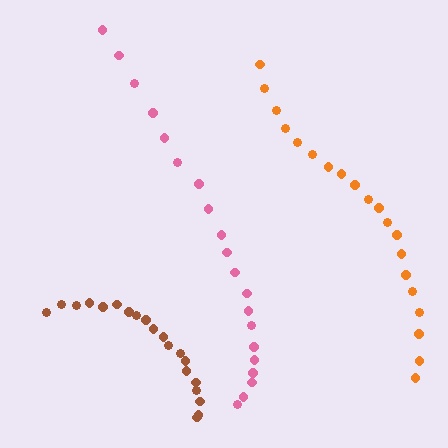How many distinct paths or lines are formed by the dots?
There are 3 distinct paths.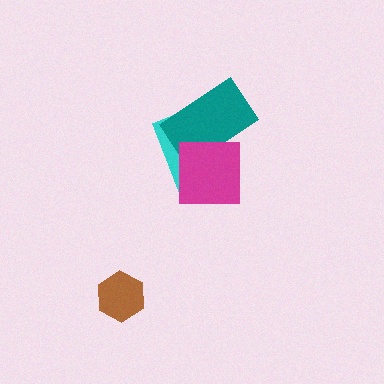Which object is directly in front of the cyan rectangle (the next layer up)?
The teal rectangle is directly in front of the cyan rectangle.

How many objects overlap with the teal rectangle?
2 objects overlap with the teal rectangle.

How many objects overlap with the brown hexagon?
0 objects overlap with the brown hexagon.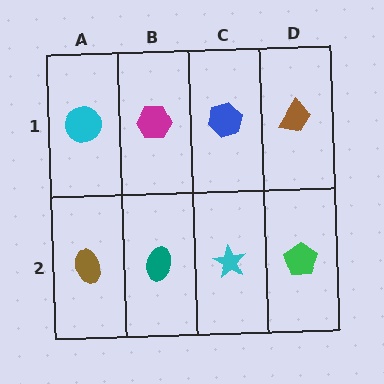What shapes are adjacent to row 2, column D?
A brown trapezoid (row 1, column D), a cyan star (row 2, column C).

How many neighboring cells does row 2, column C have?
3.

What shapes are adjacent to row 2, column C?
A blue hexagon (row 1, column C), a teal ellipse (row 2, column B), a green pentagon (row 2, column D).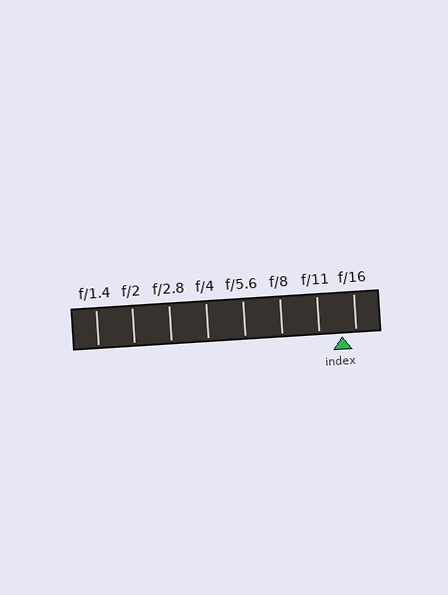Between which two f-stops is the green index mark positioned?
The index mark is between f/11 and f/16.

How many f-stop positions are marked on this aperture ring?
There are 8 f-stop positions marked.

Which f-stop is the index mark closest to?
The index mark is closest to f/16.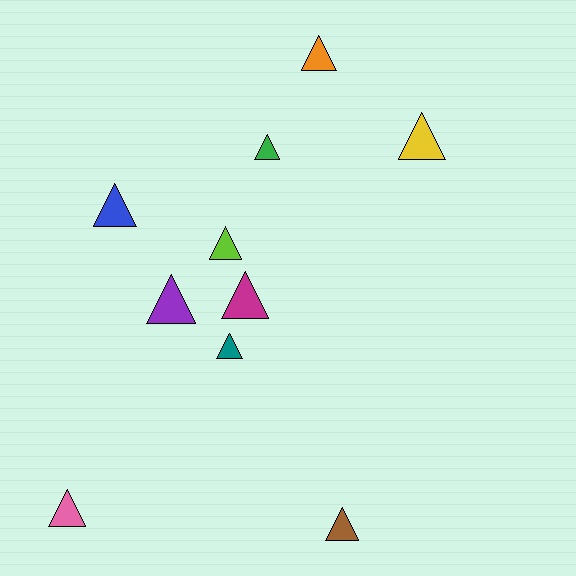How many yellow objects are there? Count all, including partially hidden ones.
There is 1 yellow object.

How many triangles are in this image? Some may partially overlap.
There are 10 triangles.